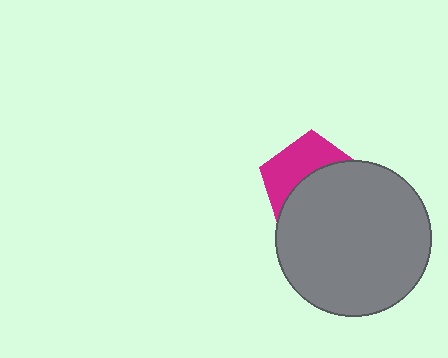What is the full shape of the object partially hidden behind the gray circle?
The partially hidden object is a magenta pentagon.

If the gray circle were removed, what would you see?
You would see the complete magenta pentagon.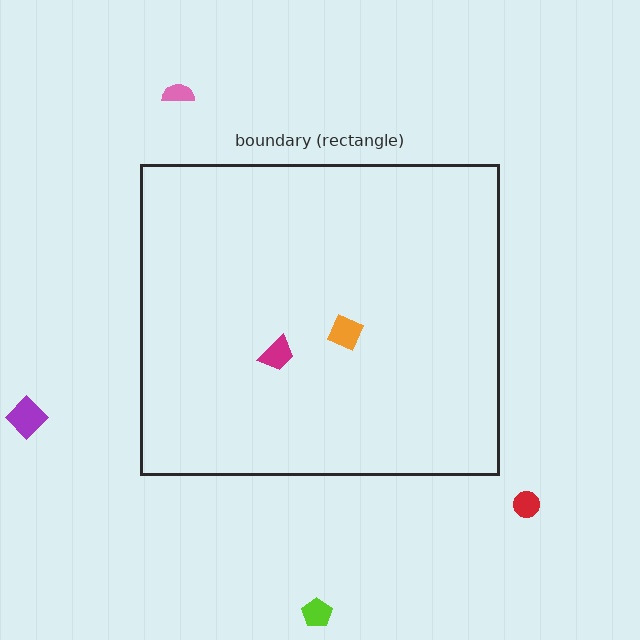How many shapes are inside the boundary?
2 inside, 4 outside.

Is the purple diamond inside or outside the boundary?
Outside.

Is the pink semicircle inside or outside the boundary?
Outside.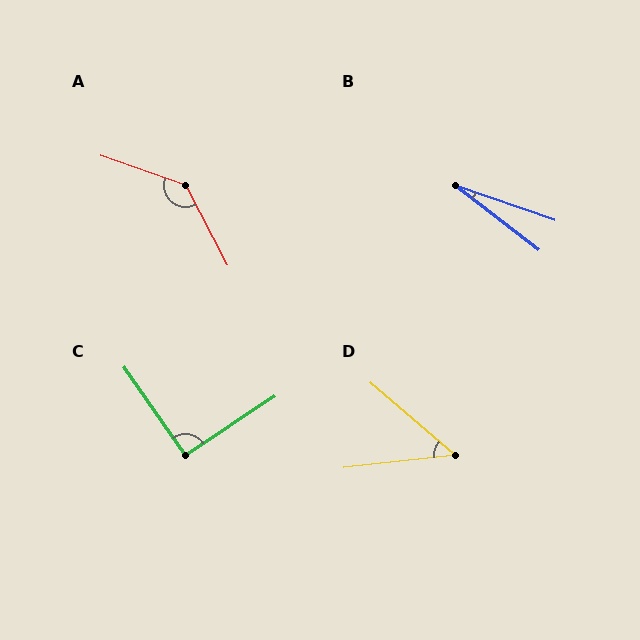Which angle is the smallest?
B, at approximately 18 degrees.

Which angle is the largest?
A, at approximately 137 degrees.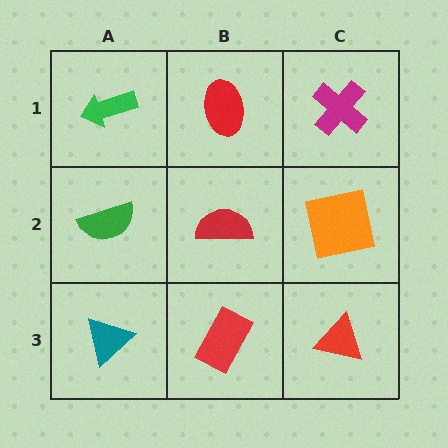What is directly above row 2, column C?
A magenta cross.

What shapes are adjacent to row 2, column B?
A red ellipse (row 1, column B), a red rectangle (row 3, column B), a green semicircle (row 2, column A), an orange square (row 2, column C).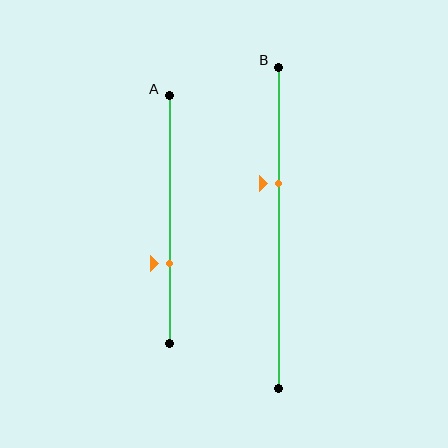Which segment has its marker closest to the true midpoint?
Segment B has its marker closest to the true midpoint.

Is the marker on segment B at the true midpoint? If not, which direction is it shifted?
No, the marker on segment B is shifted upward by about 14% of the segment length.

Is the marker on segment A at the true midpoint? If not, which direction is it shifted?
No, the marker on segment A is shifted downward by about 18% of the segment length.